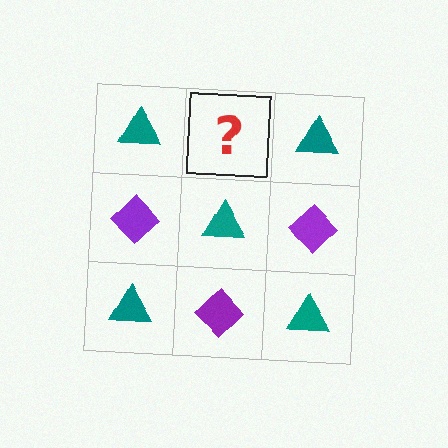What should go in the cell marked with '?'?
The missing cell should contain a purple diamond.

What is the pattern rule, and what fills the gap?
The rule is that it alternates teal triangle and purple diamond in a checkerboard pattern. The gap should be filled with a purple diamond.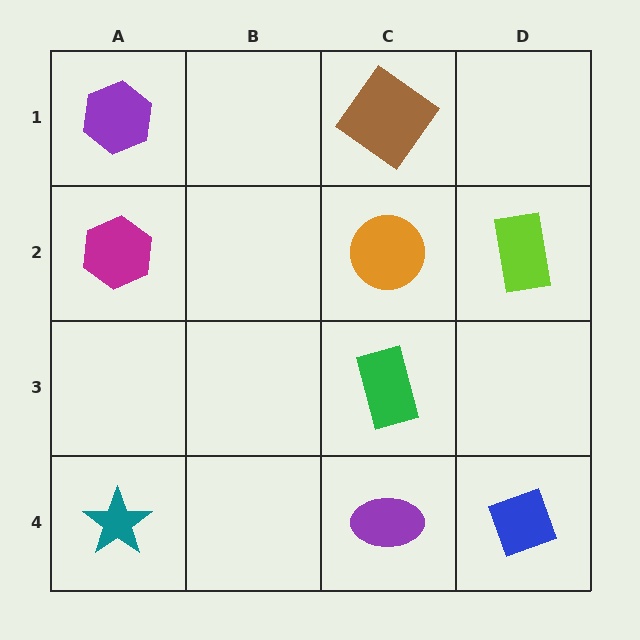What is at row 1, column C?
A brown diamond.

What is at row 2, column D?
A lime rectangle.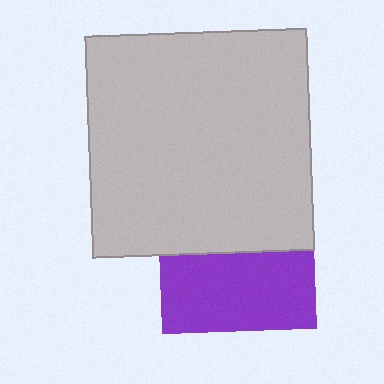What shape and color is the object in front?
The object in front is a light gray square.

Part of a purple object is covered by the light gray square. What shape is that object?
It is a square.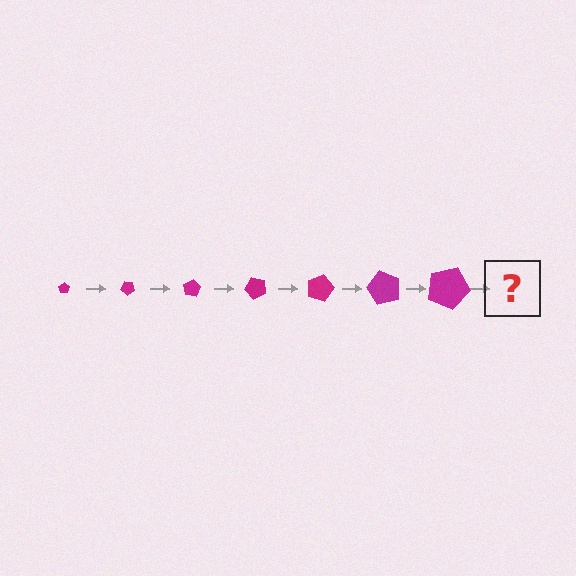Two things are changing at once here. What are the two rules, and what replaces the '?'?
The two rules are that the pentagon grows larger each step and it rotates 40 degrees each step. The '?' should be a pentagon, larger than the previous one and rotated 280 degrees from the start.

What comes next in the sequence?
The next element should be a pentagon, larger than the previous one and rotated 280 degrees from the start.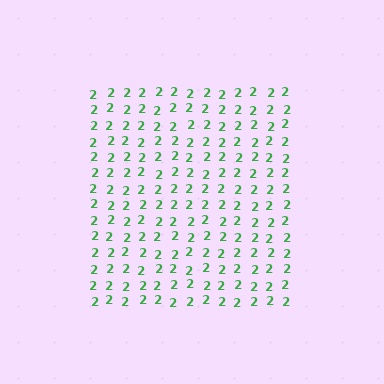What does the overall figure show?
The overall figure shows a square.